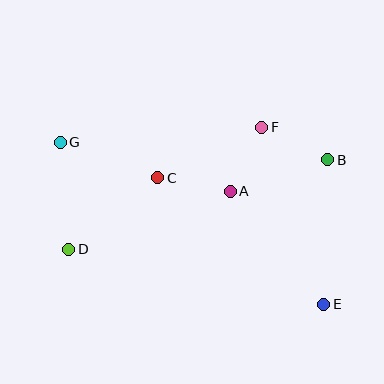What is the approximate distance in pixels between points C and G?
The distance between C and G is approximately 103 pixels.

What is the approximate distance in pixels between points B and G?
The distance between B and G is approximately 268 pixels.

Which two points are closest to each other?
Points A and F are closest to each other.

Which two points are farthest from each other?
Points E and G are farthest from each other.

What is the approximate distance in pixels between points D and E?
The distance between D and E is approximately 261 pixels.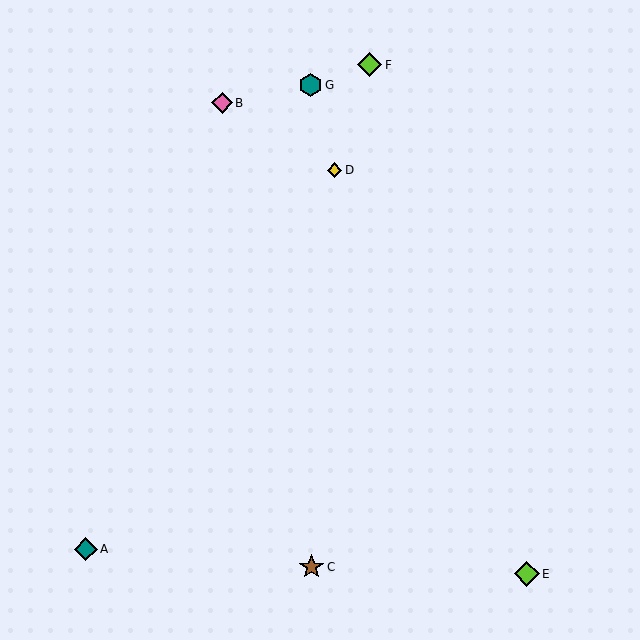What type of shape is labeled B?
Shape B is a pink diamond.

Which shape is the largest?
The lime diamond (labeled E) is the largest.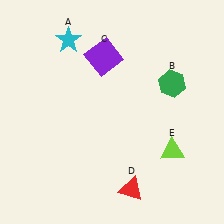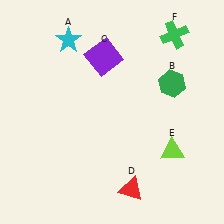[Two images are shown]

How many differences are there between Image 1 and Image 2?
There is 1 difference between the two images.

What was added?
A green cross (F) was added in Image 2.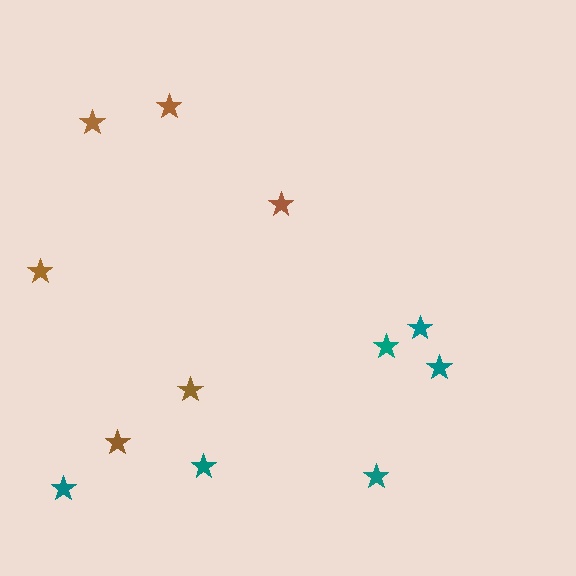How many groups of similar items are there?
There are 2 groups: one group of brown stars (6) and one group of teal stars (6).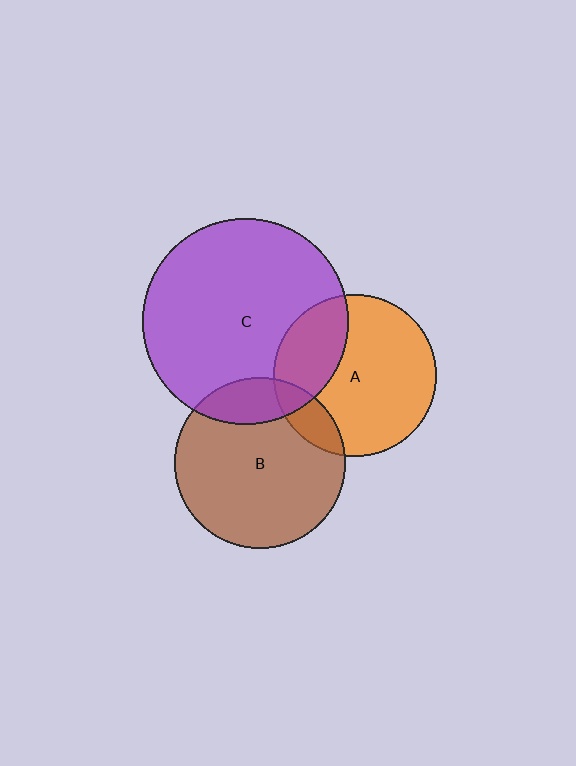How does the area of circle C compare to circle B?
Approximately 1.4 times.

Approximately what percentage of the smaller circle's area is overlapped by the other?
Approximately 15%.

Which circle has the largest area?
Circle C (purple).